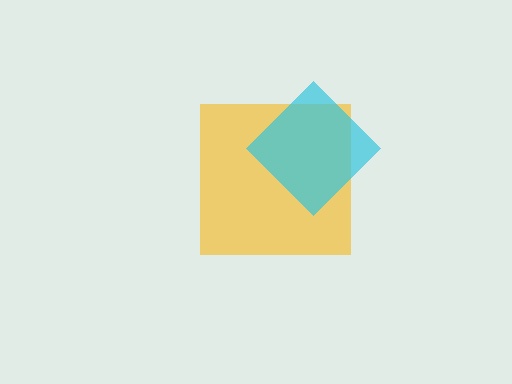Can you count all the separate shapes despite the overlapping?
Yes, there are 2 separate shapes.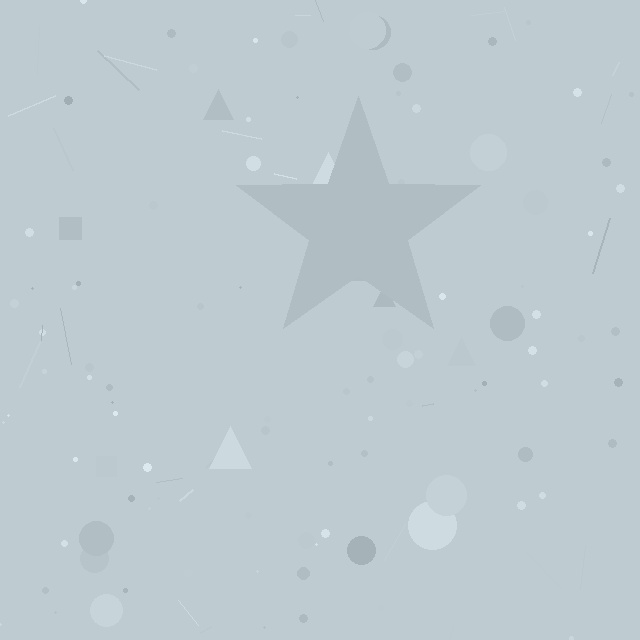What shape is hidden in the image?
A star is hidden in the image.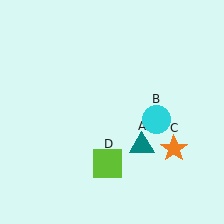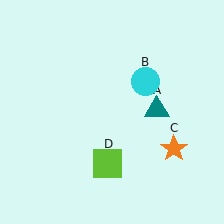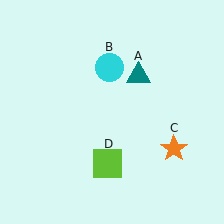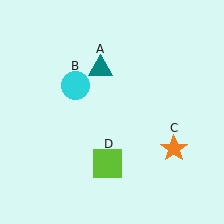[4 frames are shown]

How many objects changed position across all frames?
2 objects changed position: teal triangle (object A), cyan circle (object B).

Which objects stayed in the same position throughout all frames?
Orange star (object C) and lime square (object D) remained stationary.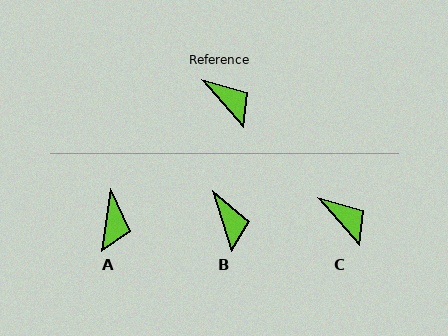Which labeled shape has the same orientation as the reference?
C.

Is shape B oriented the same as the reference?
No, it is off by about 24 degrees.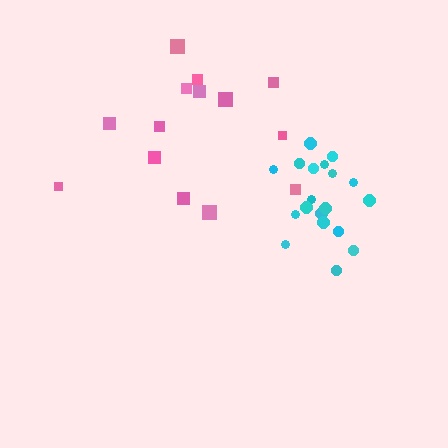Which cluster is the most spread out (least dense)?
Pink.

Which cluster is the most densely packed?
Cyan.